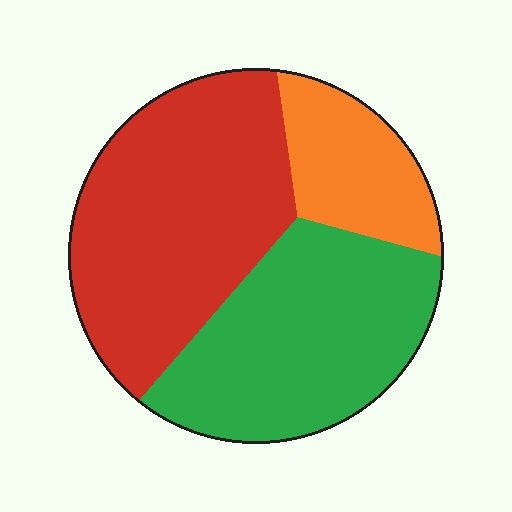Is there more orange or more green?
Green.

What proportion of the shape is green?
Green covers about 40% of the shape.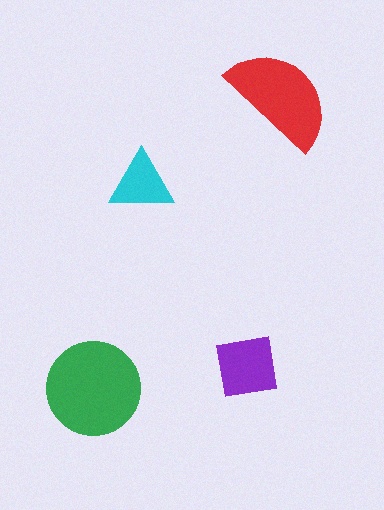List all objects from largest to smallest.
The green circle, the red semicircle, the purple square, the cyan triangle.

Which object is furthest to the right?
The red semicircle is rightmost.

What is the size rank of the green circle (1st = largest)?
1st.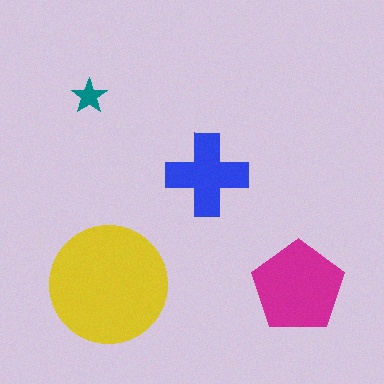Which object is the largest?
The yellow circle.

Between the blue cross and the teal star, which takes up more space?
The blue cross.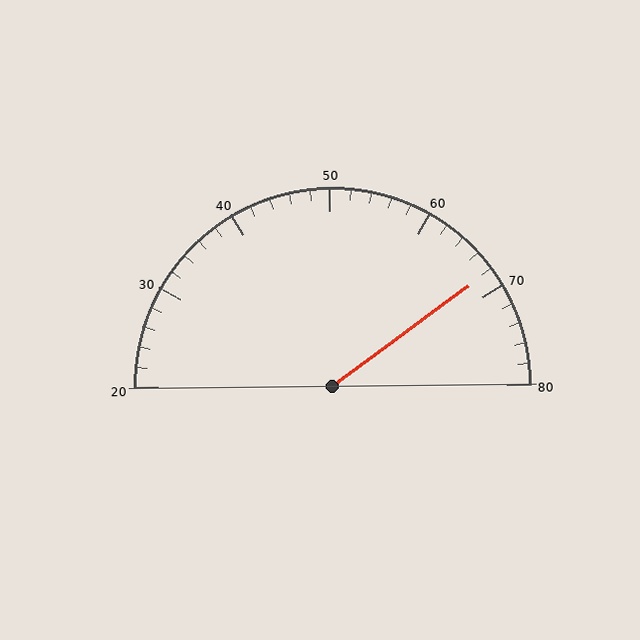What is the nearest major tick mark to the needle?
The nearest major tick mark is 70.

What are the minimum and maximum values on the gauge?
The gauge ranges from 20 to 80.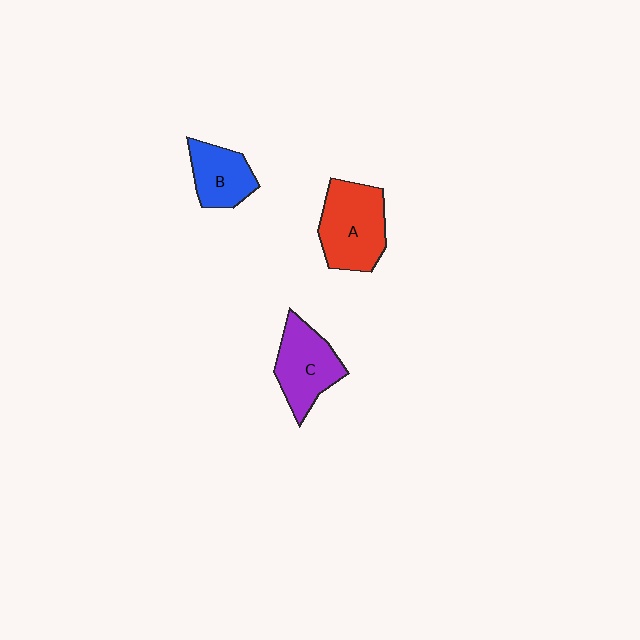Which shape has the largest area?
Shape A (red).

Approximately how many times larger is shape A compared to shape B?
Approximately 1.5 times.